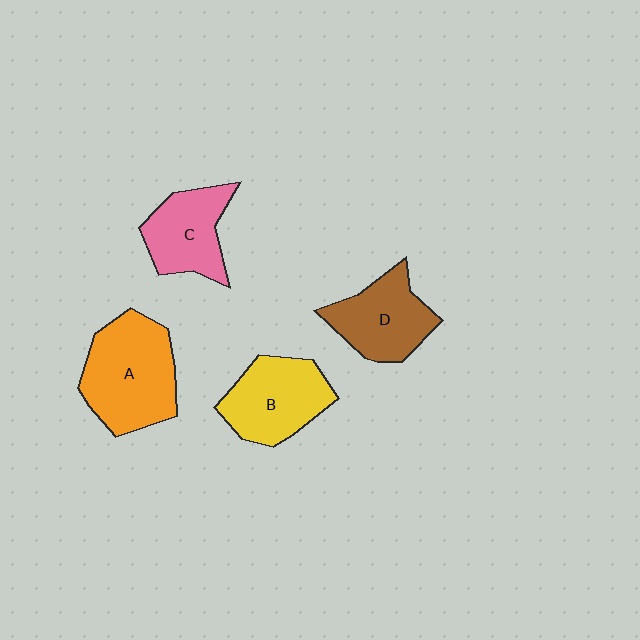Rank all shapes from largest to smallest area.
From largest to smallest: A (orange), B (yellow), D (brown), C (pink).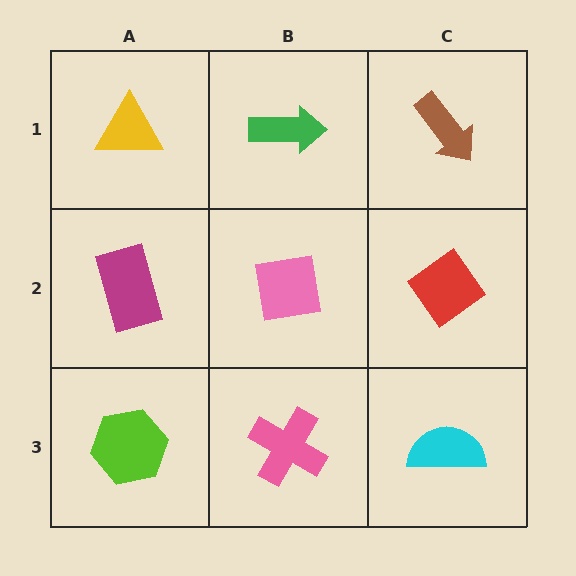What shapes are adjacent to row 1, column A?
A magenta rectangle (row 2, column A), a green arrow (row 1, column B).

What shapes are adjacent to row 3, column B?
A pink square (row 2, column B), a lime hexagon (row 3, column A), a cyan semicircle (row 3, column C).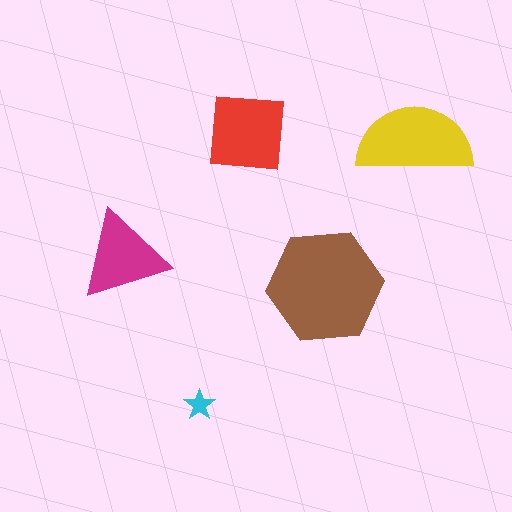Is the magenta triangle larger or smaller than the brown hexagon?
Smaller.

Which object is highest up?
The red square is topmost.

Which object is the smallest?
The cyan star.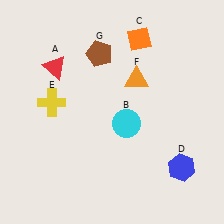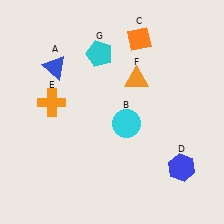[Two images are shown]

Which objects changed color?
A changed from red to blue. E changed from yellow to orange. G changed from brown to cyan.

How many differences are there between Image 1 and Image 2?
There are 3 differences between the two images.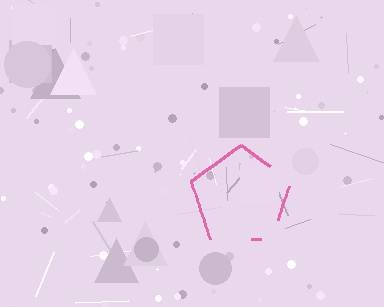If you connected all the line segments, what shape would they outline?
They would outline a pentagon.